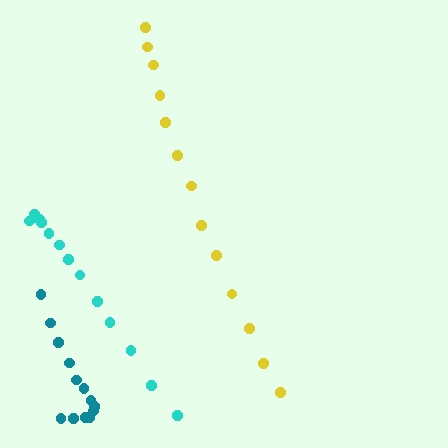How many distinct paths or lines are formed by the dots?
There are 3 distinct paths.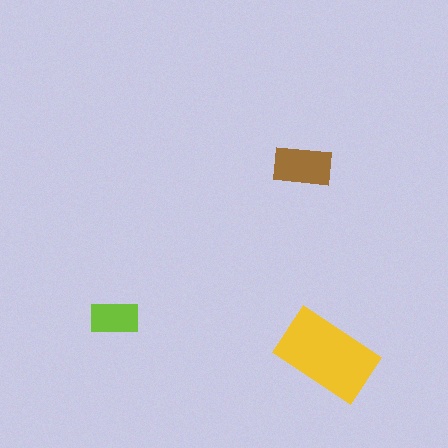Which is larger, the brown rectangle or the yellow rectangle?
The yellow one.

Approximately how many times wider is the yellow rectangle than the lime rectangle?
About 2 times wider.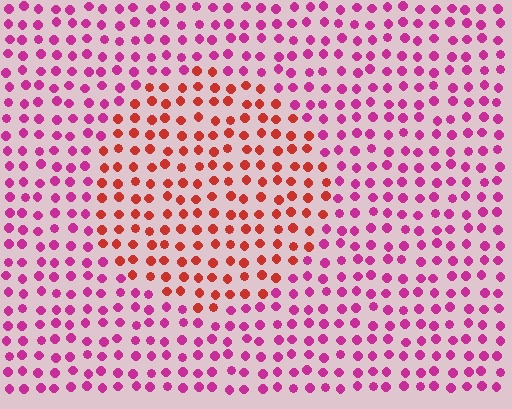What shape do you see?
I see a circle.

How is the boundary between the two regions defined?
The boundary is defined purely by a slight shift in hue (about 44 degrees). Spacing, size, and orientation are identical on both sides.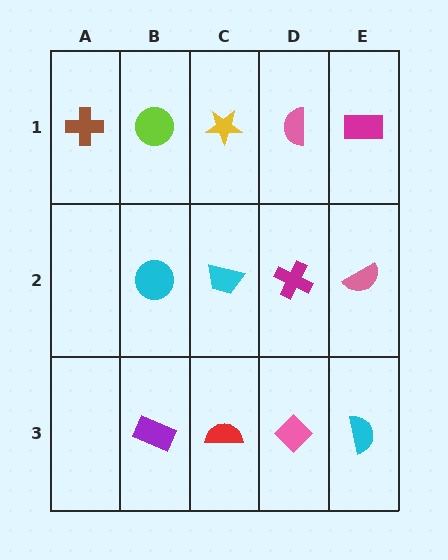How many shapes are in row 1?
5 shapes.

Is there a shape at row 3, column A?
No, that cell is empty.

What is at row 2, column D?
A magenta cross.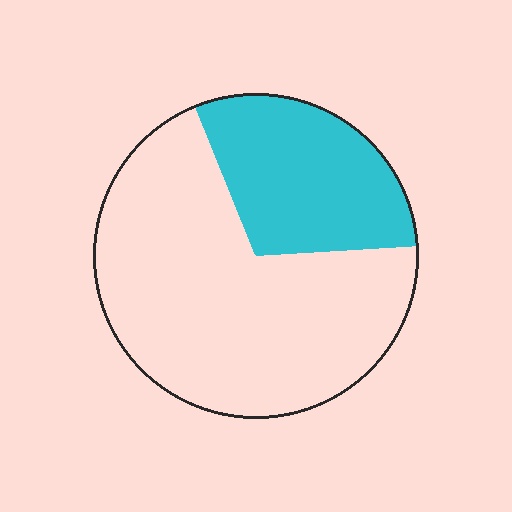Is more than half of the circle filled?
No.